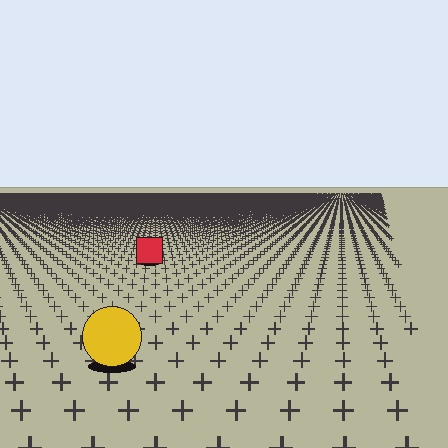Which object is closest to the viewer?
The yellow circle is closest. The texture marks near it are larger and more spread out.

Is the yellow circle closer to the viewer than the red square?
Yes. The yellow circle is closer — you can tell from the texture gradient: the ground texture is coarser near it.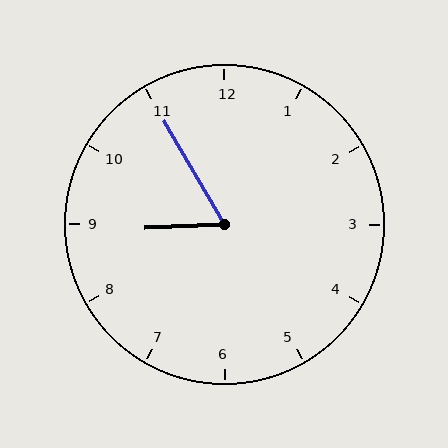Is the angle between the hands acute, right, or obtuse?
It is acute.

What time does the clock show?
8:55.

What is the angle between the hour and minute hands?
Approximately 62 degrees.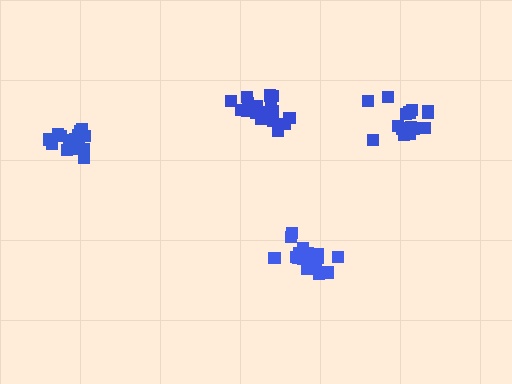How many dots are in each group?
Group 1: 18 dots, Group 2: 20 dots, Group 3: 18 dots, Group 4: 17 dots (73 total).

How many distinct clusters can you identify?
There are 4 distinct clusters.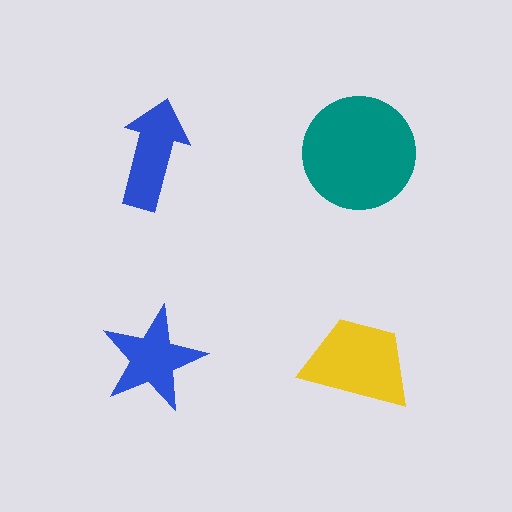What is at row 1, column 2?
A teal circle.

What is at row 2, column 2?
A yellow trapezoid.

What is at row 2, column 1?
A blue star.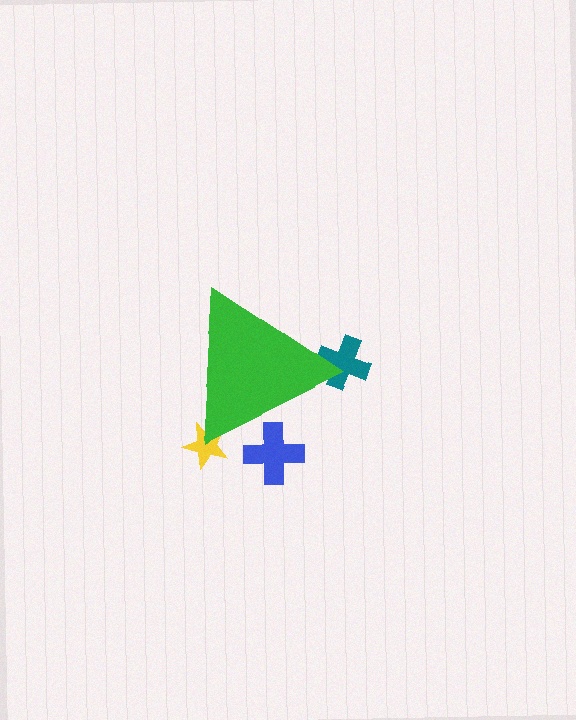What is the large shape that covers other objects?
A green triangle.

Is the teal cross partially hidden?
Yes, the teal cross is partially hidden behind the green triangle.